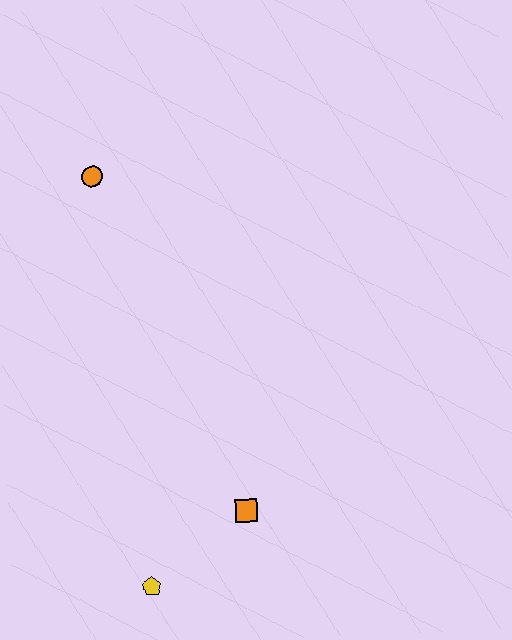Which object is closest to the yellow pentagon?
The orange square is closest to the yellow pentagon.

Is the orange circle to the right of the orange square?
No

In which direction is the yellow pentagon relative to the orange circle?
The yellow pentagon is below the orange circle.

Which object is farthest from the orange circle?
The yellow pentagon is farthest from the orange circle.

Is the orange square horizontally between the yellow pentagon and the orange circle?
No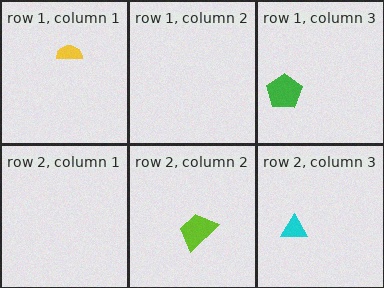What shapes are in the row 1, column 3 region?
The green pentagon.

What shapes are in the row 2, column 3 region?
The cyan triangle.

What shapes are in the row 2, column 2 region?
The lime trapezoid.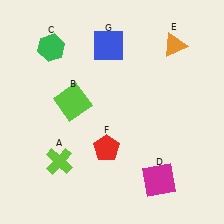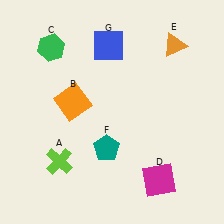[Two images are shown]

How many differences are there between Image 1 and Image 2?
There are 2 differences between the two images.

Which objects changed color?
B changed from lime to orange. F changed from red to teal.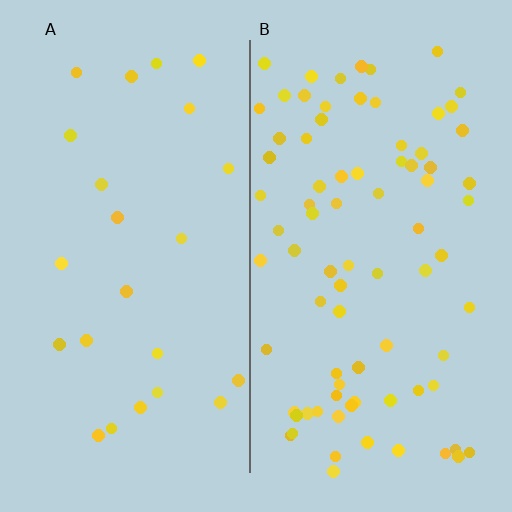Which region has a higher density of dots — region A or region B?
B (the right).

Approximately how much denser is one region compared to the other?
Approximately 3.4× — region B over region A.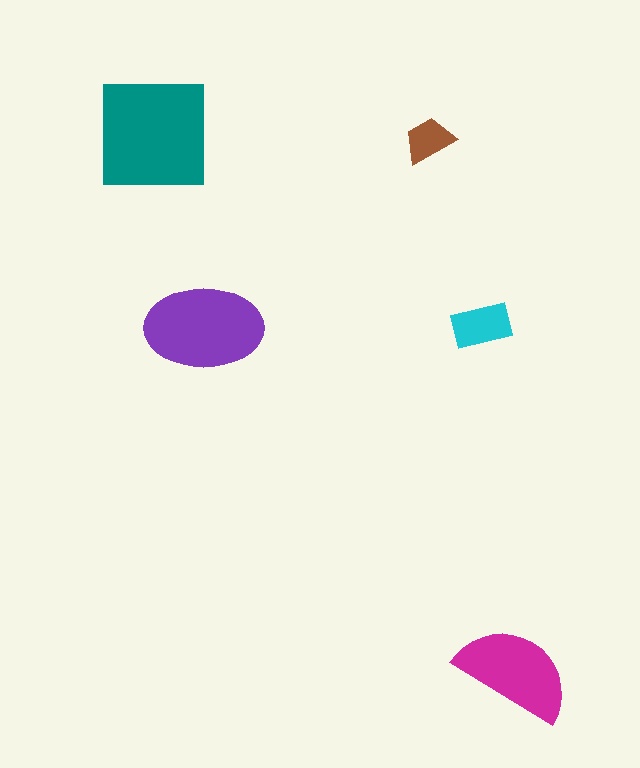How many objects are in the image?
There are 5 objects in the image.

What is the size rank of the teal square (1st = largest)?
1st.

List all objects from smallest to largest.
The brown trapezoid, the cyan rectangle, the magenta semicircle, the purple ellipse, the teal square.